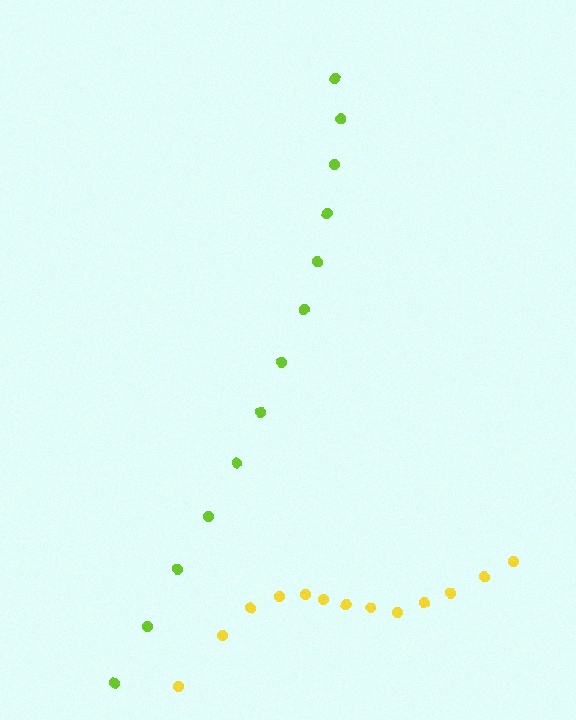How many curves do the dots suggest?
There are 2 distinct paths.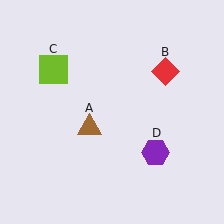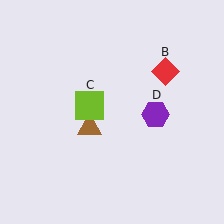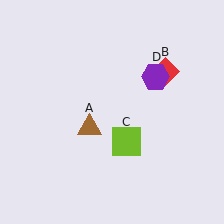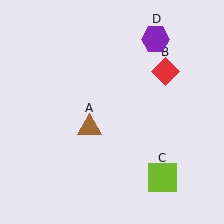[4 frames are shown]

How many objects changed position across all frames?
2 objects changed position: lime square (object C), purple hexagon (object D).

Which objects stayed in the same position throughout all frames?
Brown triangle (object A) and red diamond (object B) remained stationary.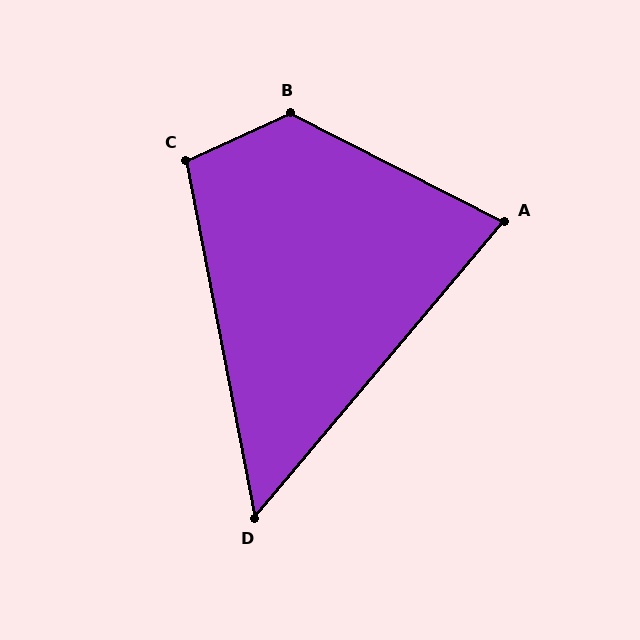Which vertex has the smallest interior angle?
D, at approximately 51 degrees.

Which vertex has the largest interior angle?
B, at approximately 129 degrees.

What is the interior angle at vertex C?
Approximately 103 degrees (obtuse).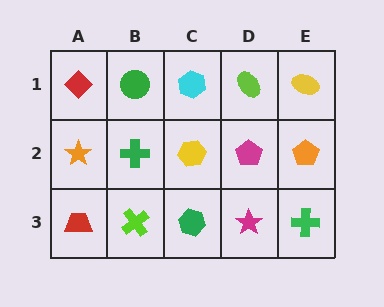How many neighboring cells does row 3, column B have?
3.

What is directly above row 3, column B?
A green cross.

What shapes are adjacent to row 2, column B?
A green circle (row 1, column B), a lime cross (row 3, column B), an orange star (row 2, column A), a yellow hexagon (row 2, column C).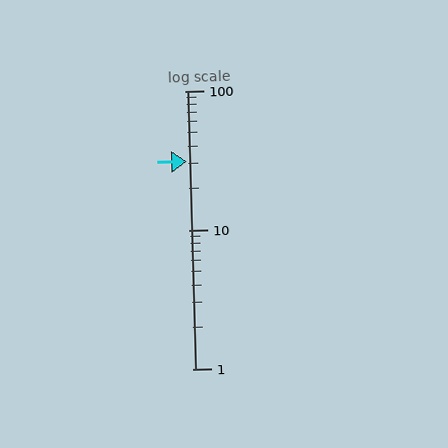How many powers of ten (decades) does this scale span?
The scale spans 2 decades, from 1 to 100.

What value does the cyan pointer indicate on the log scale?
The pointer indicates approximately 31.